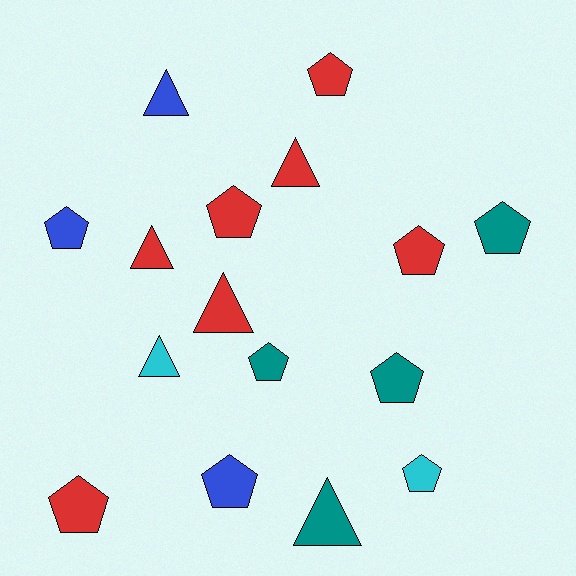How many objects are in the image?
There are 16 objects.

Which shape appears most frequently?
Pentagon, with 10 objects.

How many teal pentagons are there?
There are 3 teal pentagons.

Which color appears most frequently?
Red, with 7 objects.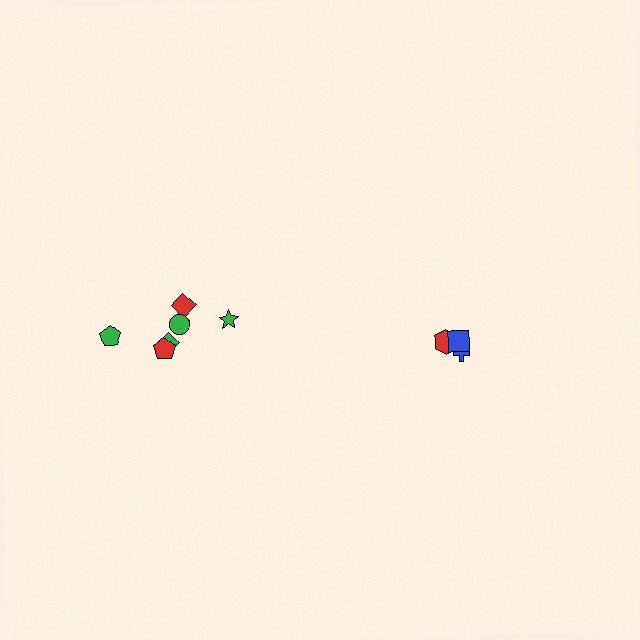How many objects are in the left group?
There are 6 objects.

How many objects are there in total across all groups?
There are 9 objects.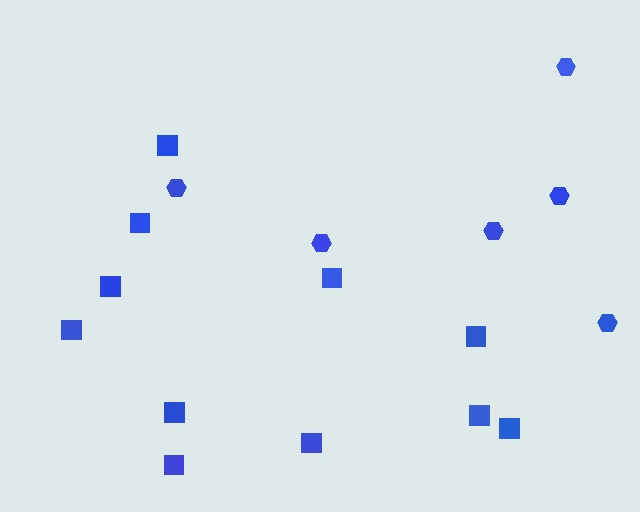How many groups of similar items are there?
There are 2 groups: one group of hexagons (6) and one group of squares (11).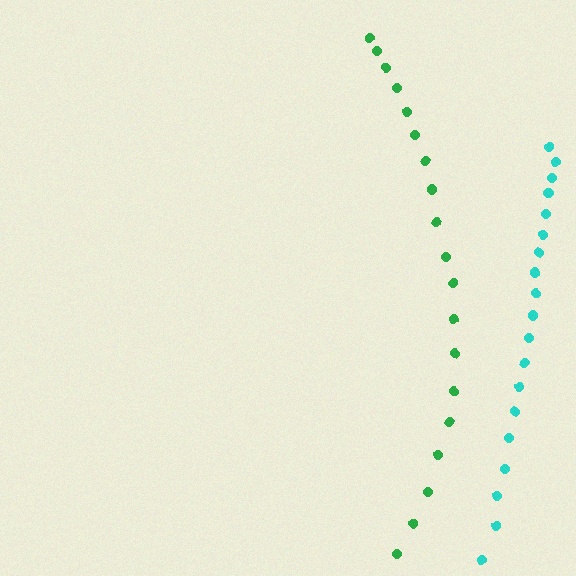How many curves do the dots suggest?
There are 2 distinct paths.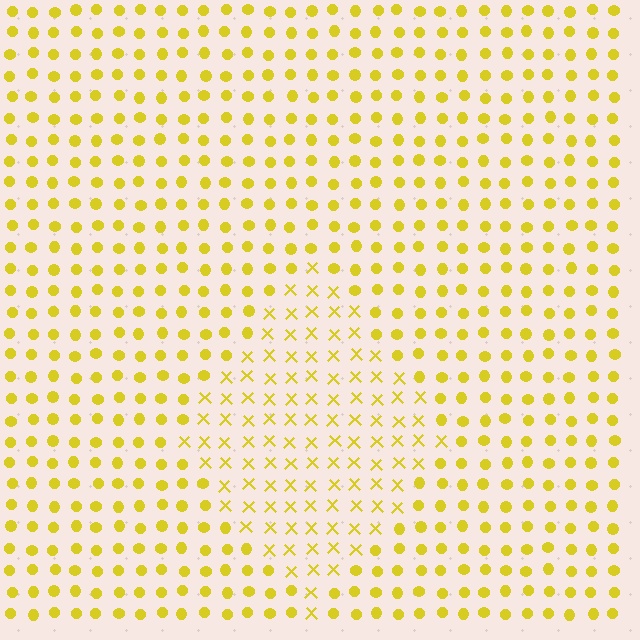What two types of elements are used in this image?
The image uses X marks inside the diamond region and circles outside it.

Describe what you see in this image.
The image is filled with small yellow elements arranged in a uniform grid. A diamond-shaped region contains X marks, while the surrounding area contains circles. The boundary is defined purely by the change in element shape.